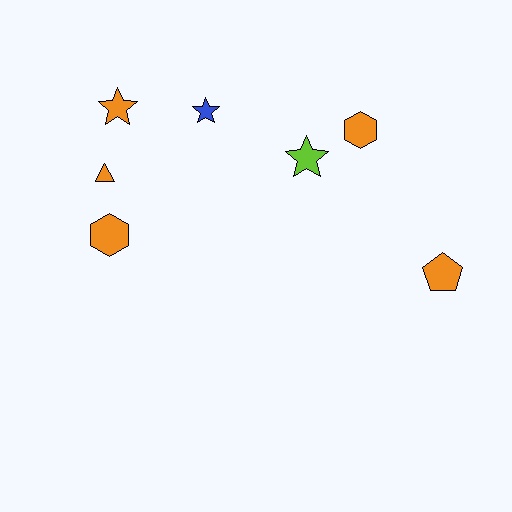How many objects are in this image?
There are 7 objects.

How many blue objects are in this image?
There is 1 blue object.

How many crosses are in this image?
There are no crosses.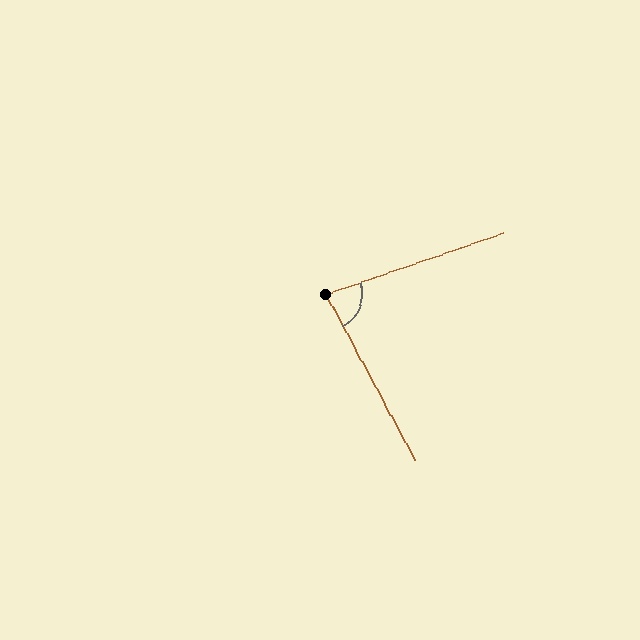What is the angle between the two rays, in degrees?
Approximately 81 degrees.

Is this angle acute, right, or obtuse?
It is acute.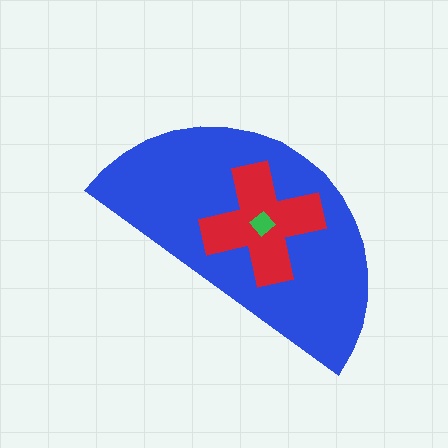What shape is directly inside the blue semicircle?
The red cross.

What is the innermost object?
The green diamond.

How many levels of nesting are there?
3.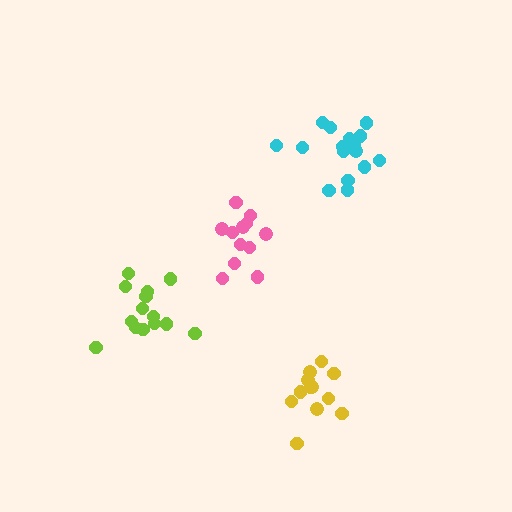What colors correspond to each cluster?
The clusters are colored: lime, cyan, pink, yellow.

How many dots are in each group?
Group 1: 14 dots, Group 2: 16 dots, Group 3: 12 dots, Group 4: 13 dots (55 total).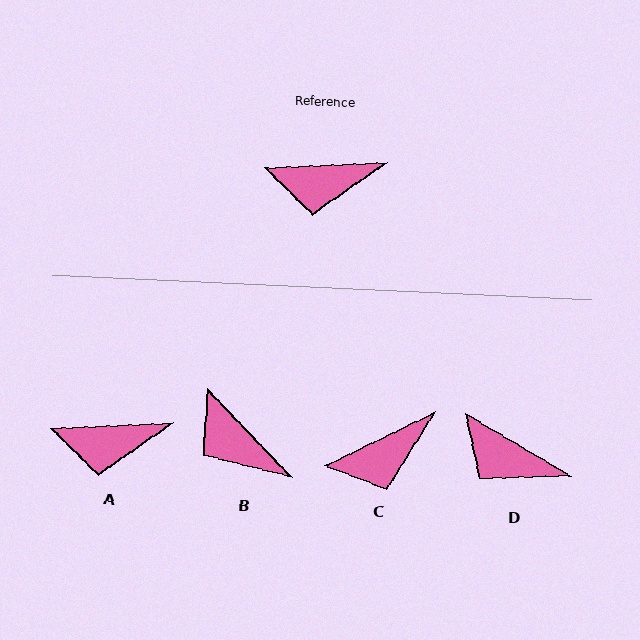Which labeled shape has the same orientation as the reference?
A.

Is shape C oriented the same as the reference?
No, it is off by about 24 degrees.